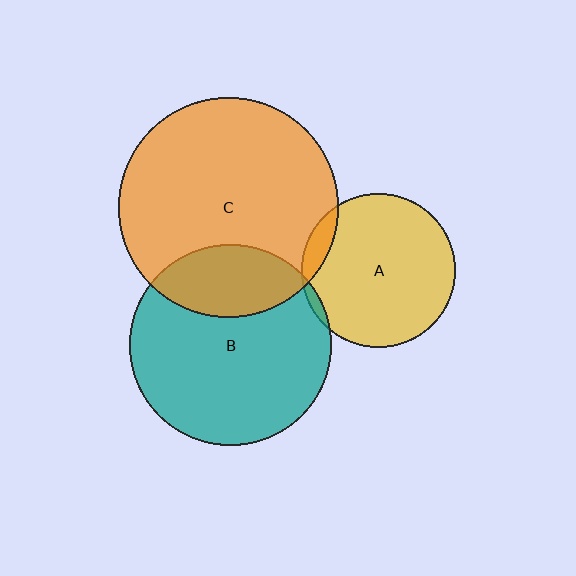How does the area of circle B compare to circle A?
Approximately 1.7 times.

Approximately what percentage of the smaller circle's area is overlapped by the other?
Approximately 5%.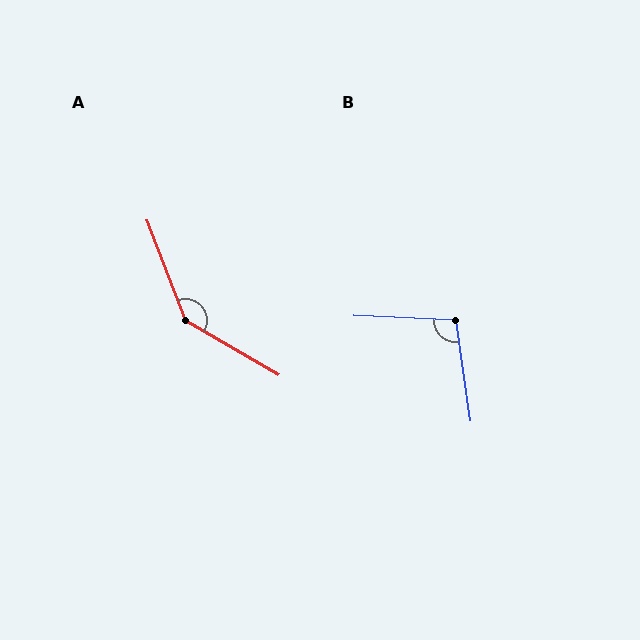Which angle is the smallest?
B, at approximately 101 degrees.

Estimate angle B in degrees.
Approximately 101 degrees.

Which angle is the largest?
A, at approximately 141 degrees.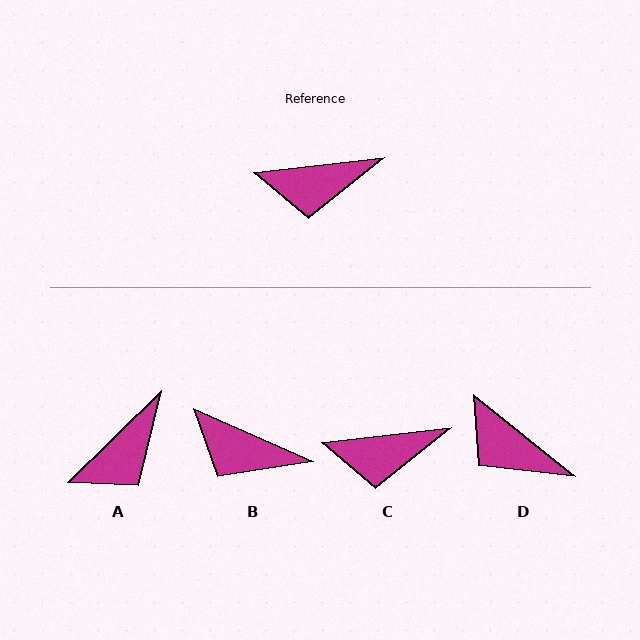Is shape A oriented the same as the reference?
No, it is off by about 38 degrees.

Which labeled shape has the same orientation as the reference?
C.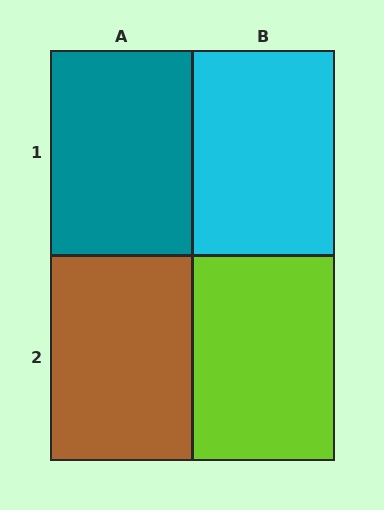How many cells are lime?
1 cell is lime.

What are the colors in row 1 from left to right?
Teal, cyan.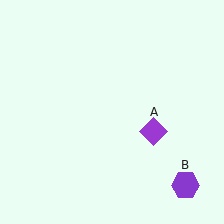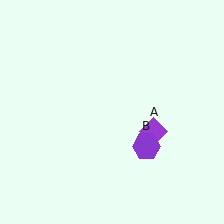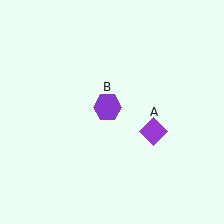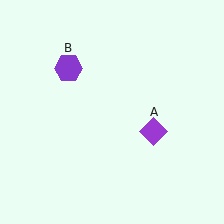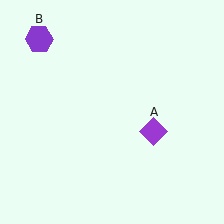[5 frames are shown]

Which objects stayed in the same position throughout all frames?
Purple diamond (object A) remained stationary.